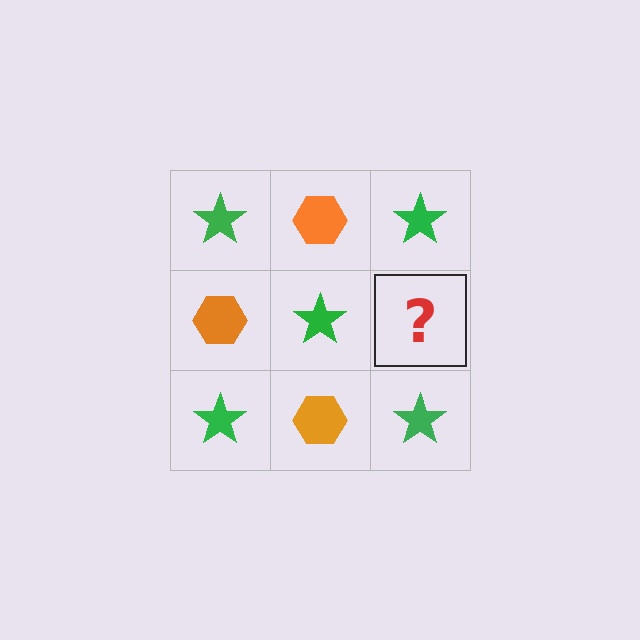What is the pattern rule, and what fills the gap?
The rule is that it alternates green star and orange hexagon in a checkerboard pattern. The gap should be filled with an orange hexagon.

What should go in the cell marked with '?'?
The missing cell should contain an orange hexagon.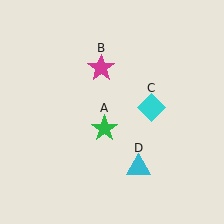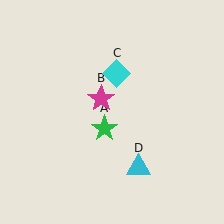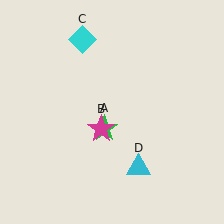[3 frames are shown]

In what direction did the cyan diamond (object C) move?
The cyan diamond (object C) moved up and to the left.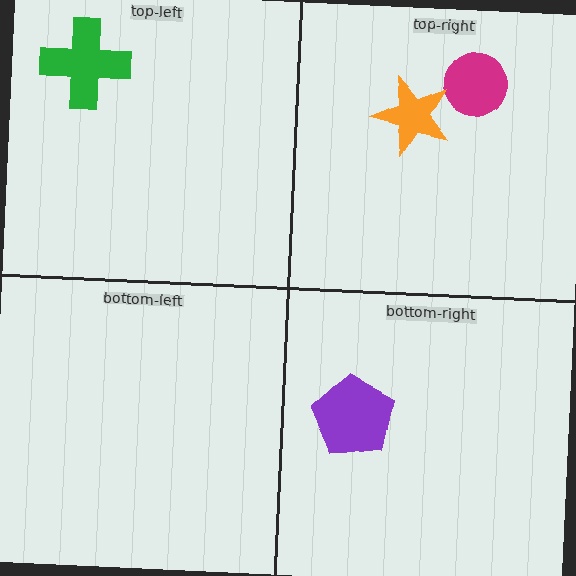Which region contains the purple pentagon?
The bottom-right region.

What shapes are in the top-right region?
The magenta circle, the orange star.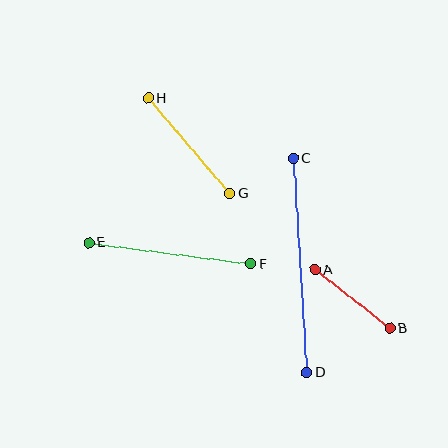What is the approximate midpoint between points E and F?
The midpoint is at approximately (170, 253) pixels.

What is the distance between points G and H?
The distance is approximately 125 pixels.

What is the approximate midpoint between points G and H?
The midpoint is at approximately (189, 146) pixels.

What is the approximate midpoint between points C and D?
The midpoint is at approximately (300, 266) pixels.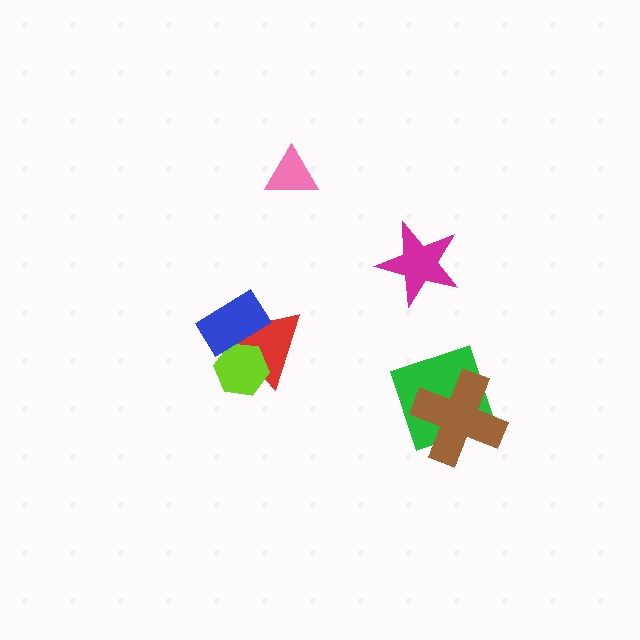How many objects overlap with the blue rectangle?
2 objects overlap with the blue rectangle.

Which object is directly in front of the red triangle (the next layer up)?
The lime hexagon is directly in front of the red triangle.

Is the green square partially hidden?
Yes, it is partially covered by another shape.